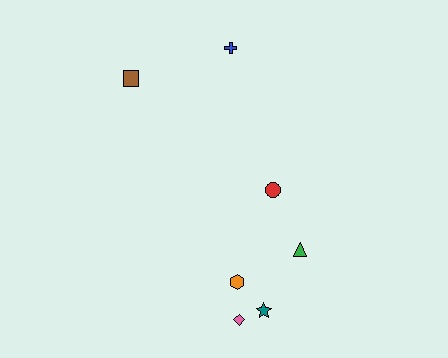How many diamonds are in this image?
There is 1 diamond.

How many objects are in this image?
There are 7 objects.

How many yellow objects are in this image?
There are no yellow objects.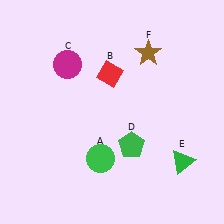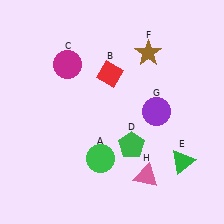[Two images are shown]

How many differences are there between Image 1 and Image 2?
There are 2 differences between the two images.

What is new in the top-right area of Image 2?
A purple circle (G) was added in the top-right area of Image 2.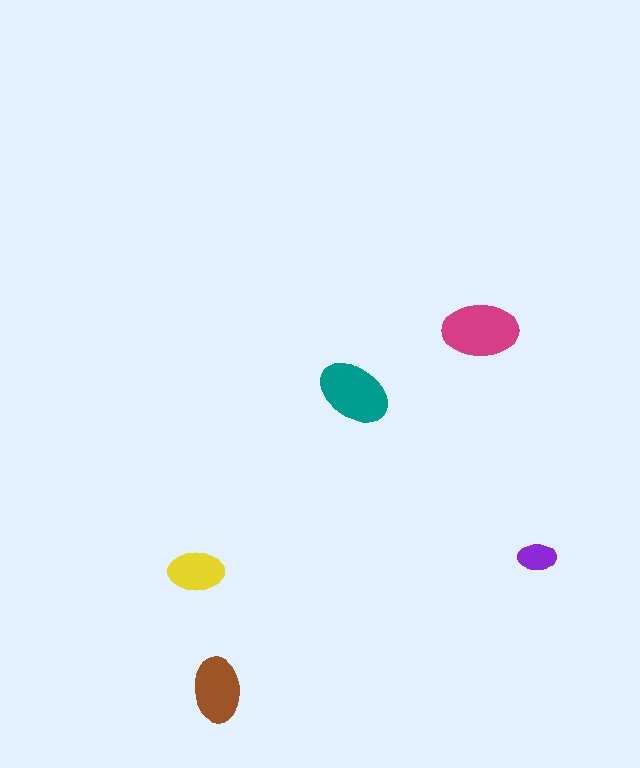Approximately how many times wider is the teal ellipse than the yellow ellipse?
About 1.5 times wider.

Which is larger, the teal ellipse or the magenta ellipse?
The magenta one.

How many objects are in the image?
There are 5 objects in the image.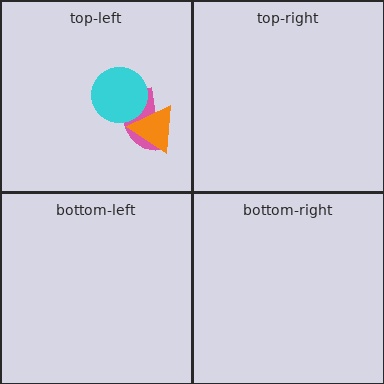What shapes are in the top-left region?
The pink semicircle, the orange triangle, the cyan circle.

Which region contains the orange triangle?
The top-left region.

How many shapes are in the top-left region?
3.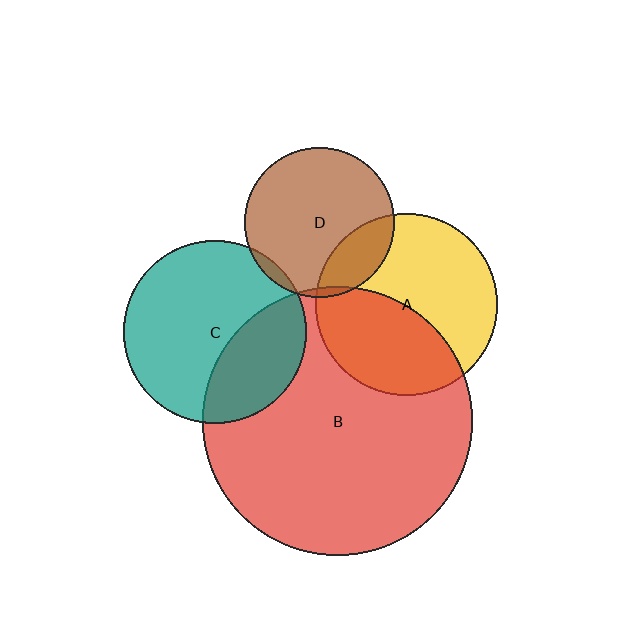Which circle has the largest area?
Circle B (red).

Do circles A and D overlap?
Yes.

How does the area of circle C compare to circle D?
Approximately 1.5 times.